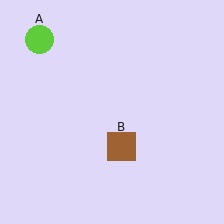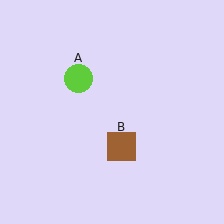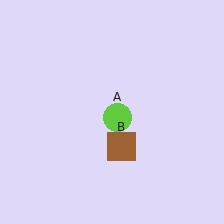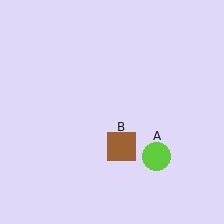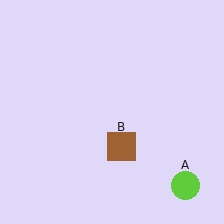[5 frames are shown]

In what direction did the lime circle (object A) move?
The lime circle (object A) moved down and to the right.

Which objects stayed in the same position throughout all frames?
Brown square (object B) remained stationary.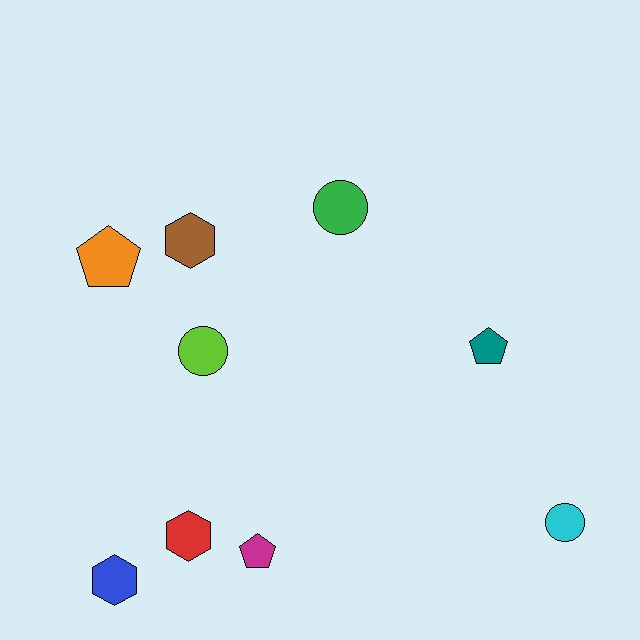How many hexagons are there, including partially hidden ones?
There are 3 hexagons.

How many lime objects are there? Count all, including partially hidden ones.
There is 1 lime object.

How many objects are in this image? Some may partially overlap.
There are 9 objects.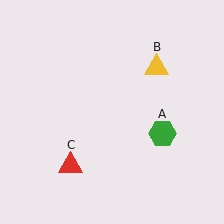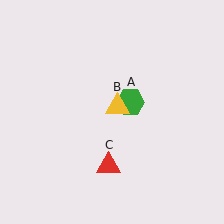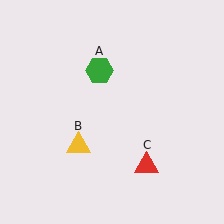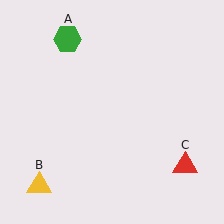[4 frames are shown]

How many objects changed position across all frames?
3 objects changed position: green hexagon (object A), yellow triangle (object B), red triangle (object C).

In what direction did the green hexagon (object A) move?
The green hexagon (object A) moved up and to the left.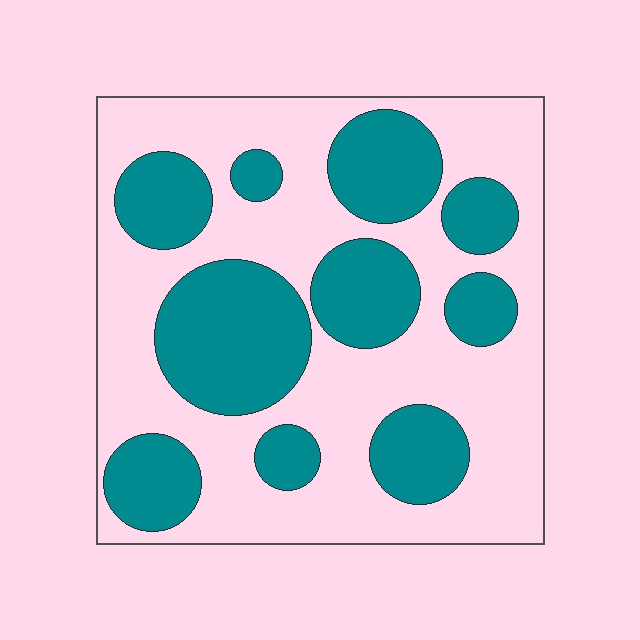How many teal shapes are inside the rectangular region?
10.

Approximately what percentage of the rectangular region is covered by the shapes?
Approximately 40%.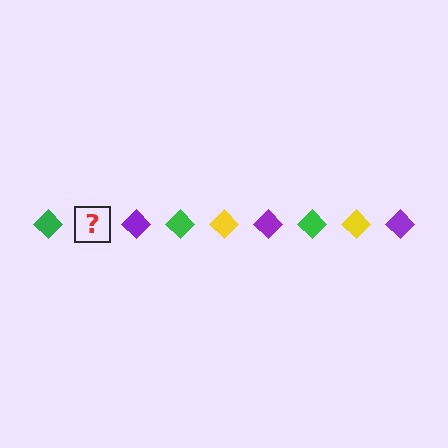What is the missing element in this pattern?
The missing element is a yellow diamond.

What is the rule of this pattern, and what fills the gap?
The rule is that the pattern cycles through green, yellow, purple diamonds. The gap should be filled with a yellow diamond.